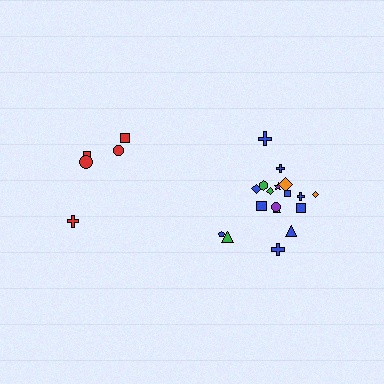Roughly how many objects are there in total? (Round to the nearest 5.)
Roughly 25 objects in total.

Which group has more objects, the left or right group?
The right group.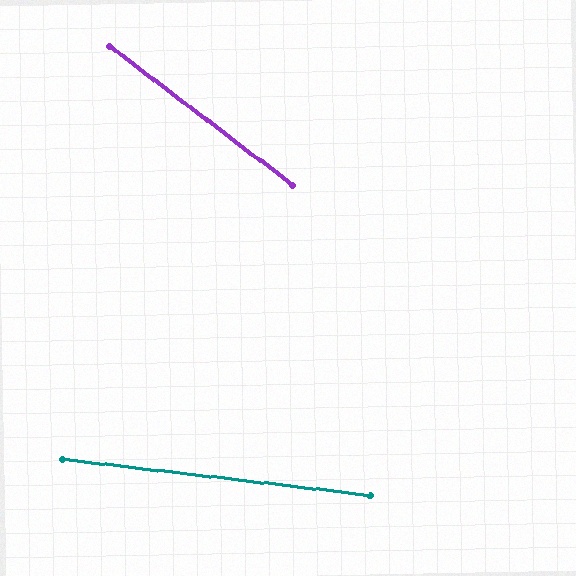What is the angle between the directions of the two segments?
Approximately 30 degrees.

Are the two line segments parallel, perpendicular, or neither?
Neither parallel nor perpendicular — they differ by about 30°.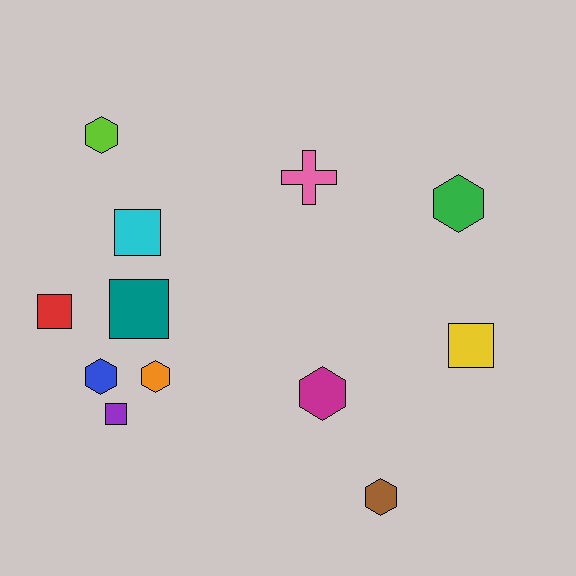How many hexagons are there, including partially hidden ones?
There are 6 hexagons.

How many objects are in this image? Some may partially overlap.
There are 12 objects.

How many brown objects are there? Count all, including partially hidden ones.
There is 1 brown object.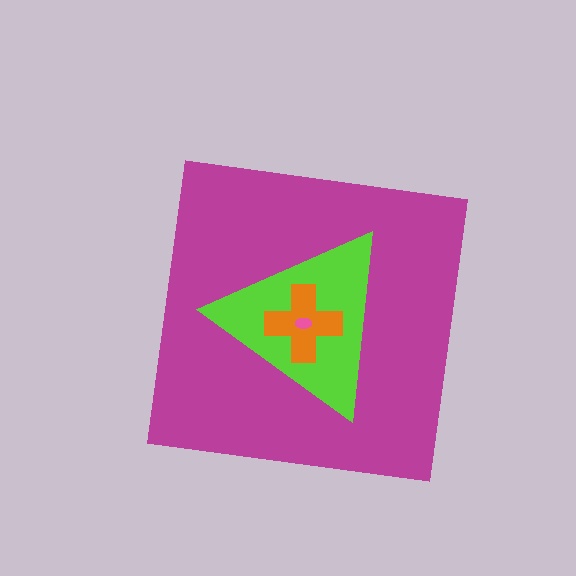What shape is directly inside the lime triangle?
The orange cross.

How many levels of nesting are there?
4.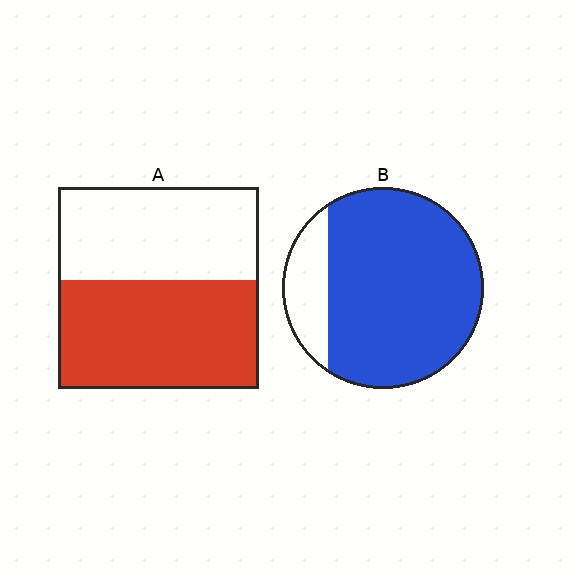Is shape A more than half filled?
Roughly half.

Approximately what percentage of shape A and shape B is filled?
A is approximately 55% and B is approximately 85%.